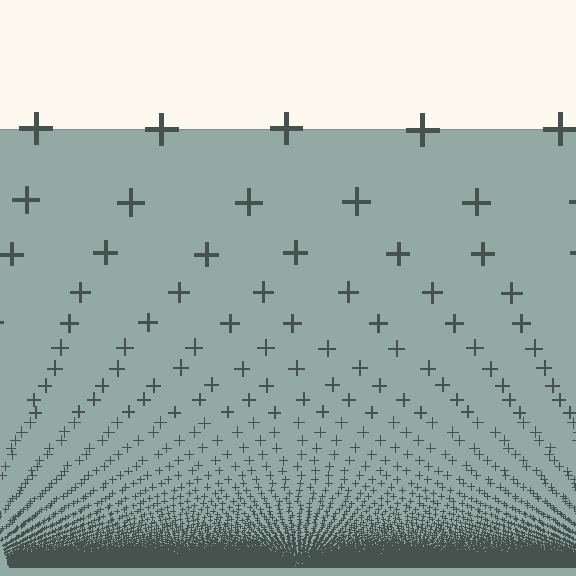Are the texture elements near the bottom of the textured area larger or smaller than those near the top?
Smaller. The gradient is inverted — elements near the bottom are smaller and denser.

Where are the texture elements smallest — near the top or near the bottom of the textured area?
Near the bottom.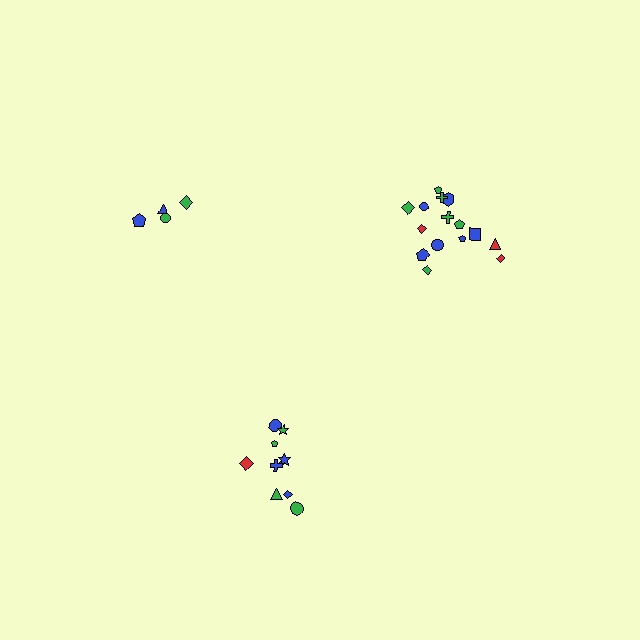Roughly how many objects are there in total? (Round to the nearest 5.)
Roughly 30 objects in total.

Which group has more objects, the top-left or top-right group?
The top-right group.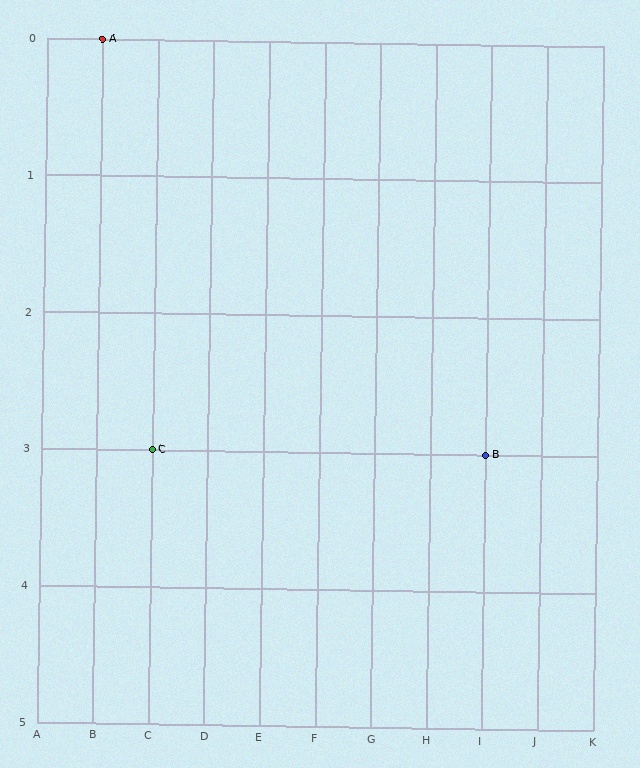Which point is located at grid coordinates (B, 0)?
Point A is at (B, 0).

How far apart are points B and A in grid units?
Points B and A are 7 columns and 3 rows apart (about 7.6 grid units diagonally).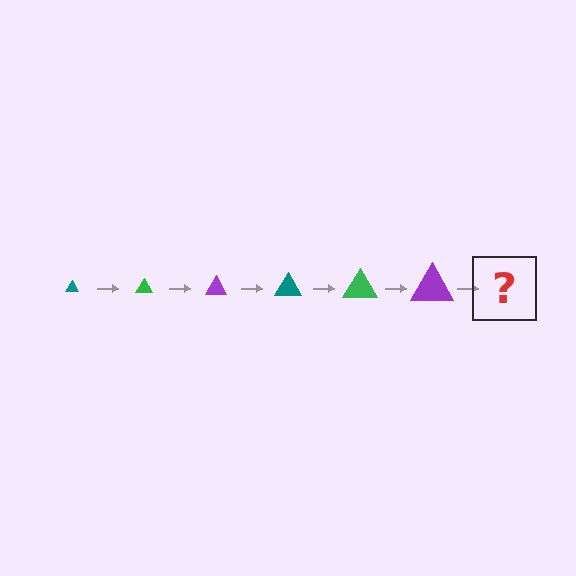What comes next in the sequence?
The next element should be a teal triangle, larger than the previous one.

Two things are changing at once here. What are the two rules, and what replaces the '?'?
The two rules are that the triangle grows larger each step and the color cycles through teal, green, and purple. The '?' should be a teal triangle, larger than the previous one.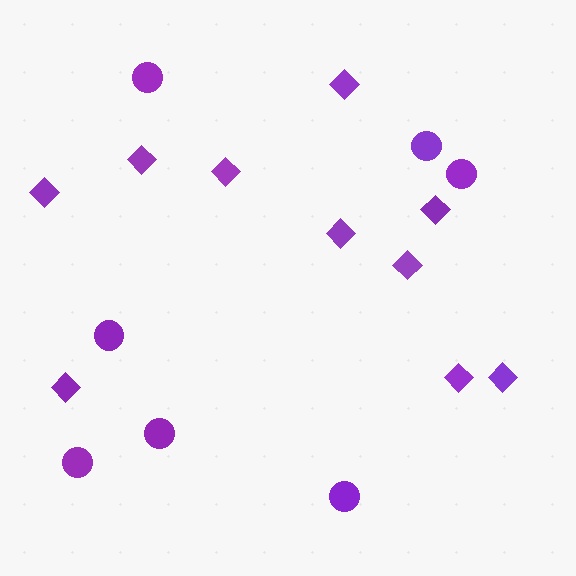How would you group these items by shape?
There are 2 groups: one group of diamonds (10) and one group of circles (7).